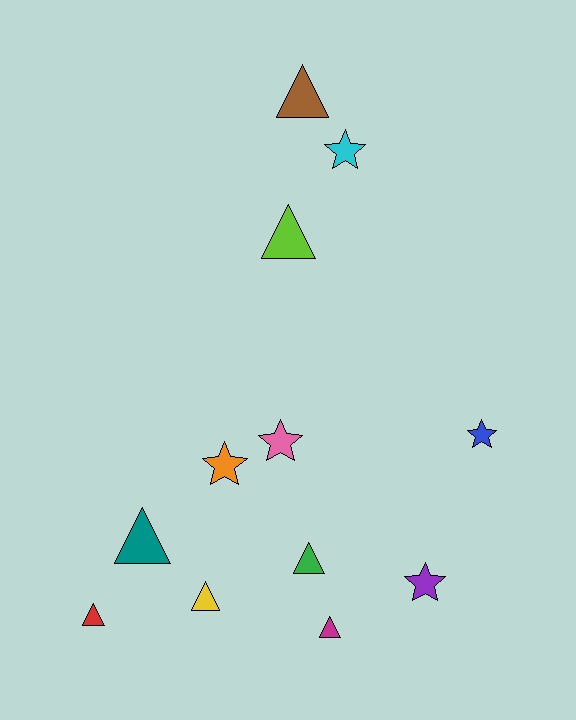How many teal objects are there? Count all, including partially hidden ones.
There is 1 teal object.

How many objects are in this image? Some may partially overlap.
There are 12 objects.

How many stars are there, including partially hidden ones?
There are 5 stars.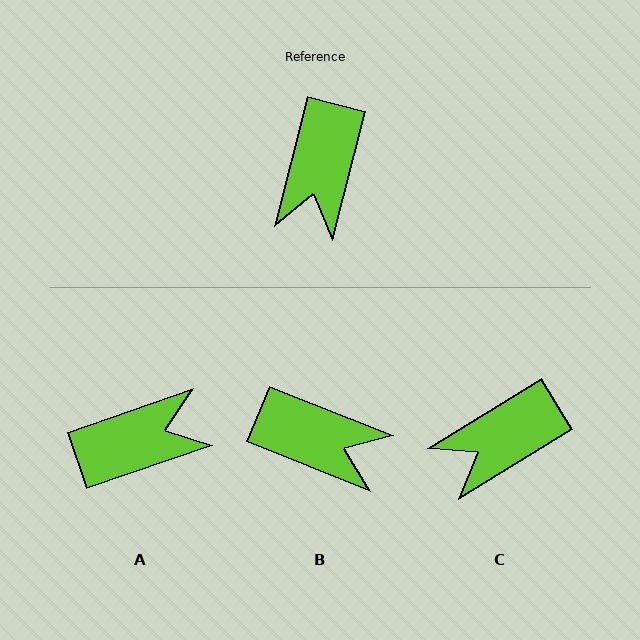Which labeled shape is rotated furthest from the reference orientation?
A, about 123 degrees away.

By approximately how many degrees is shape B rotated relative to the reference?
Approximately 82 degrees counter-clockwise.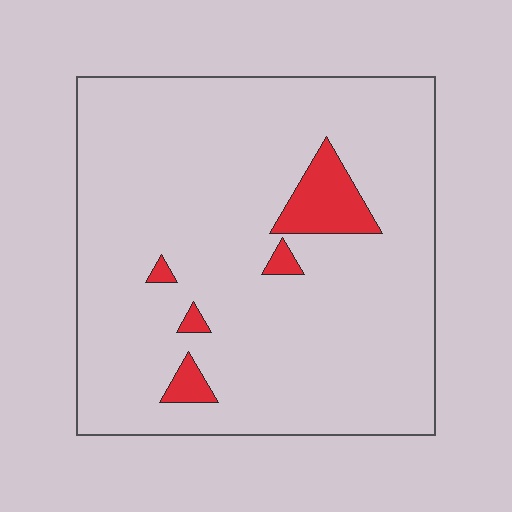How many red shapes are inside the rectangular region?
5.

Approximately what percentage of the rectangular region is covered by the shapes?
Approximately 5%.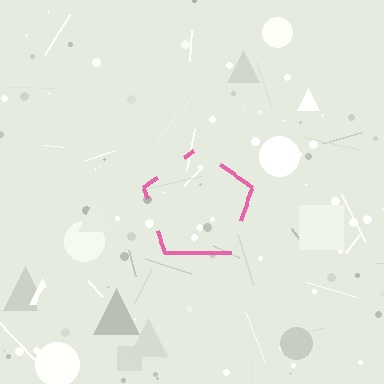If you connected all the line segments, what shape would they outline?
They would outline a pentagon.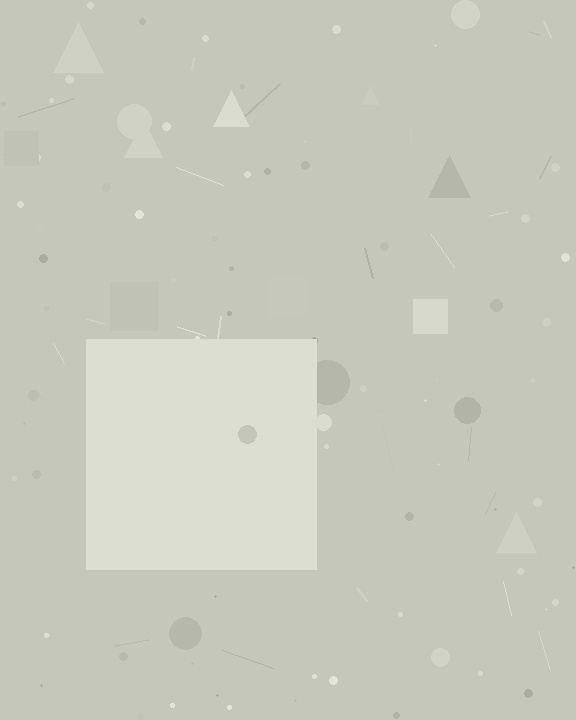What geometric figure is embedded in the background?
A square is embedded in the background.